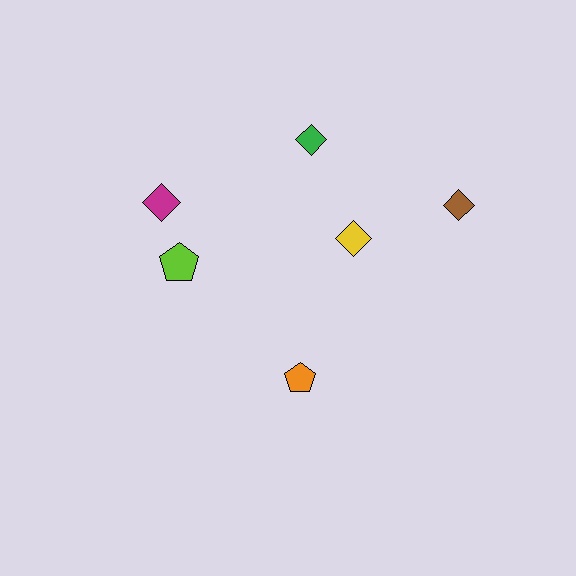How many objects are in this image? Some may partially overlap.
There are 6 objects.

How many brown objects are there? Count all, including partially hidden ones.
There is 1 brown object.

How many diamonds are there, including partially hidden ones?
There are 4 diamonds.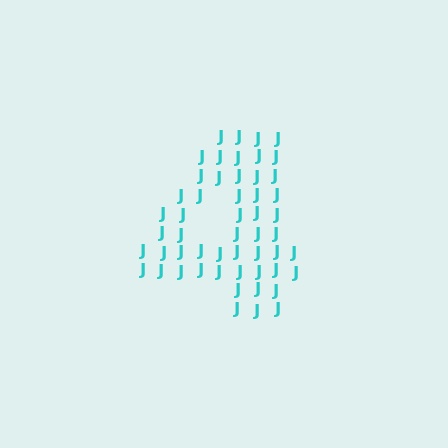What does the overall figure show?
The overall figure shows the digit 4.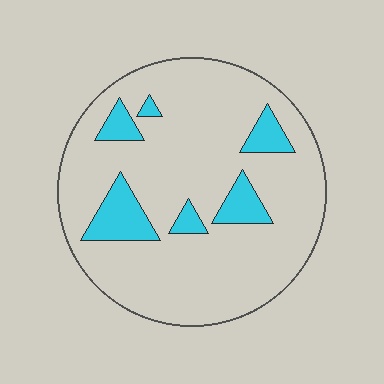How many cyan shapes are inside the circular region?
6.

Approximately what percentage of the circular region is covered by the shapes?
Approximately 15%.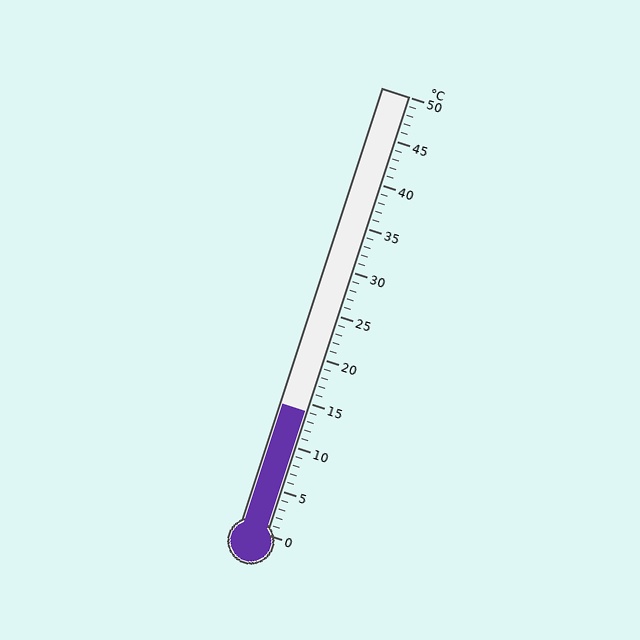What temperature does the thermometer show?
The thermometer shows approximately 14°C.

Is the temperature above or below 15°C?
The temperature is below 15°C.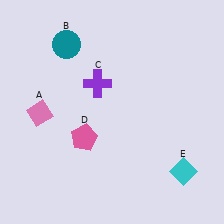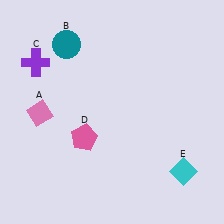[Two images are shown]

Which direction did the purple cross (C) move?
The purple cross (C) moved left.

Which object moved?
The purple cross (C) moved left.